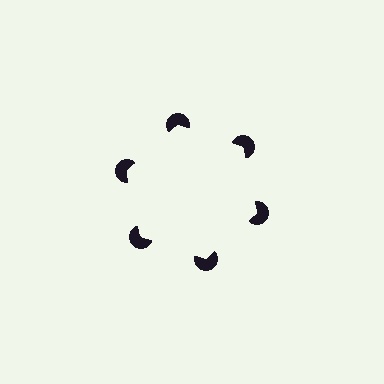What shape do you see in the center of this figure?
An illusory hexagon — its edges are inferred from the aligned wedge cuts in the pac-man discs, not physically drawn.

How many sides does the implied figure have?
6 sides.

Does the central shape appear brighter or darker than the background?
It typically appears slightly brighter than the background, even though no actual brightness change is drawn.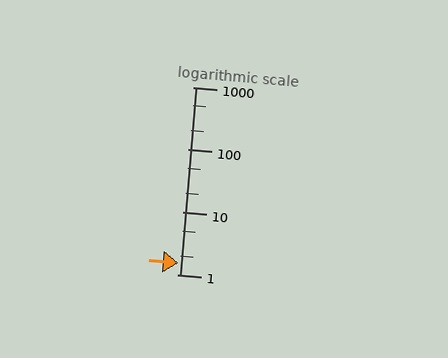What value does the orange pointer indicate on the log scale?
The pointer indicates approximately 1.5.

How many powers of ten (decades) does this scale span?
The scale spans 3 decades, from 1 to 1000.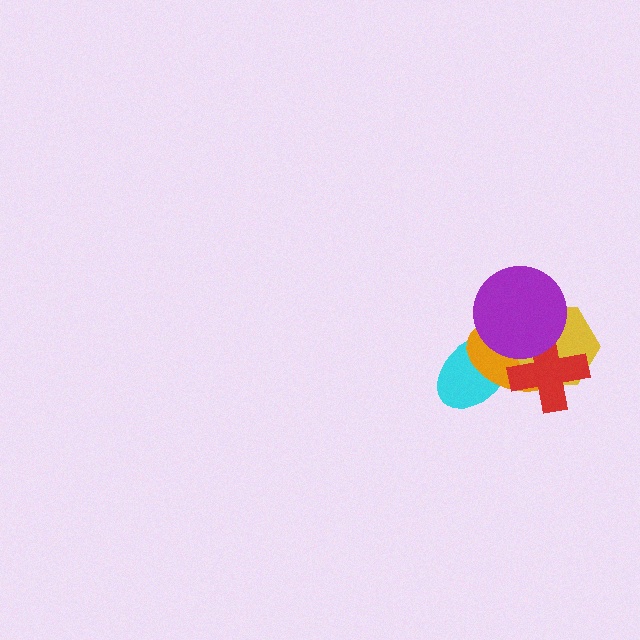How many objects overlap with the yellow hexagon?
3 objects overlap with the yellow hexagon.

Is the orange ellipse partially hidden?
Yes, it is partially covered by another shape.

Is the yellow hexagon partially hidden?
Yes, it is partially covered by another shape.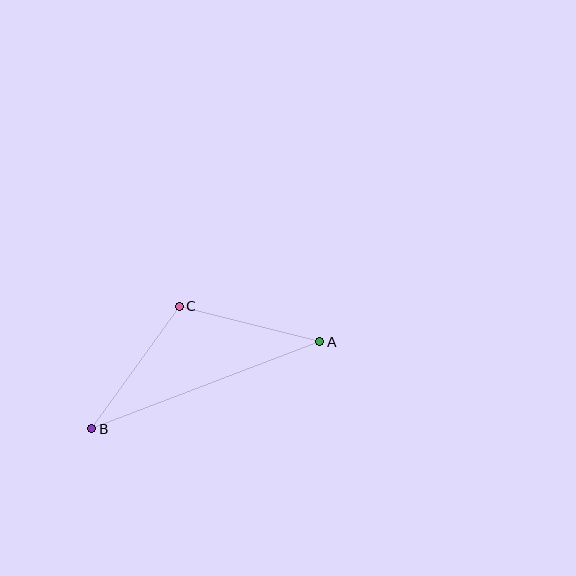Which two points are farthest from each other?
Points A and B are farthest from each other.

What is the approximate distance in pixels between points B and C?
The distance between B and C is approximately 150 pixels.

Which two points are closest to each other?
Points A and C are closest to each other.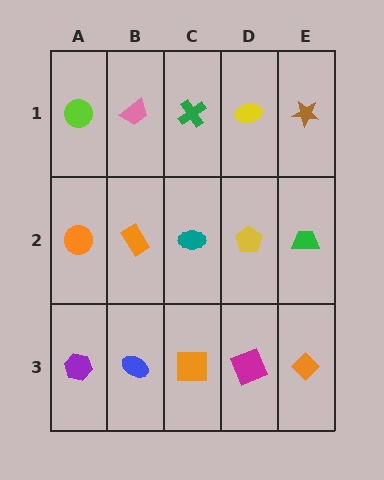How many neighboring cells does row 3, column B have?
3.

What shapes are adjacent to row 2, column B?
A pink trapezoid (row 1, column B), a blue ellipse (row 3, column B), an orange circle (row 2, column A), a teal ellipse (row 2, column C).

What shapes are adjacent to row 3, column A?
An orange circle (row 2, column A), a blue ellipse (row 3, column B).